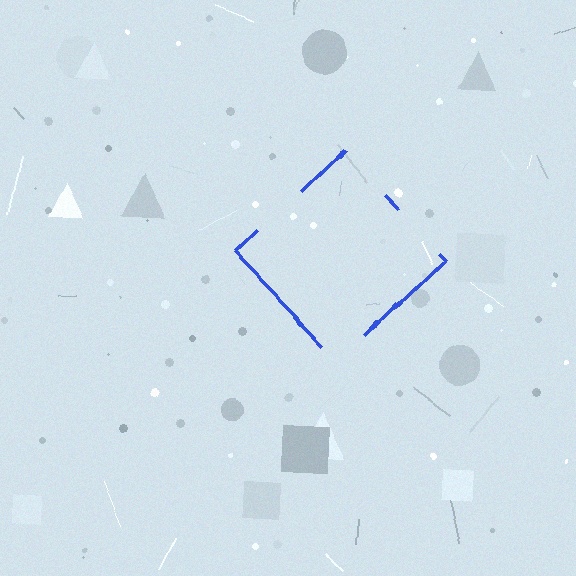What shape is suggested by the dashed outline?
The dashed outline suggests a diamond.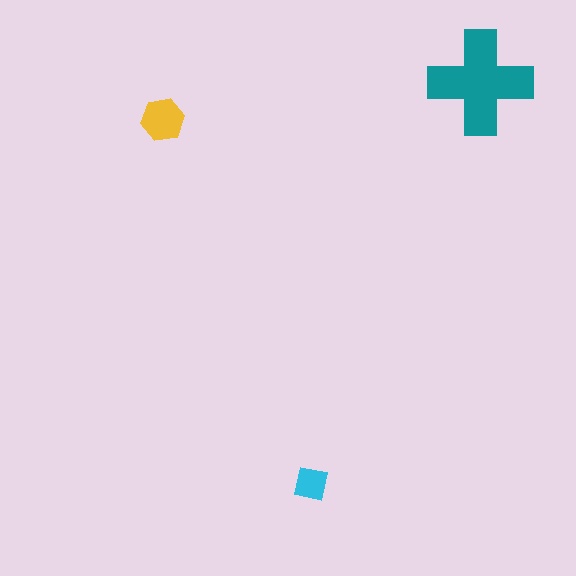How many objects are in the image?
There are 3 objects in the image.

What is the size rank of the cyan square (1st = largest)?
3rd.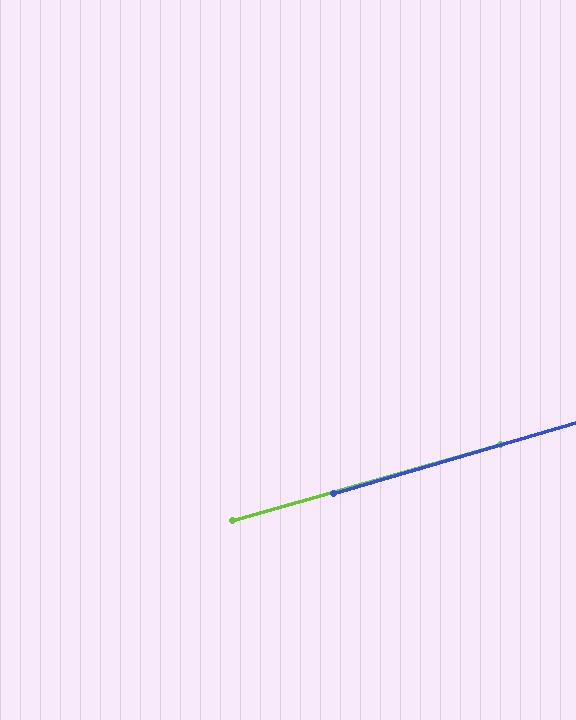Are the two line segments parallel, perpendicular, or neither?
Parallel — their directions differ by only 0.5°.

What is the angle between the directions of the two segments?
Approximately 0 degrees.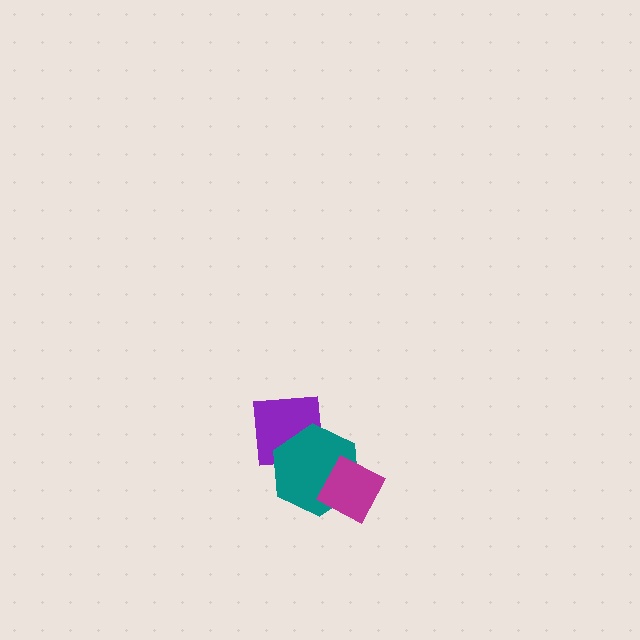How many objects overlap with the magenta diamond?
1 object overlaps with the magenta diamond.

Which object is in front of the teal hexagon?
The magenta diamond is in front of the teal hexagon.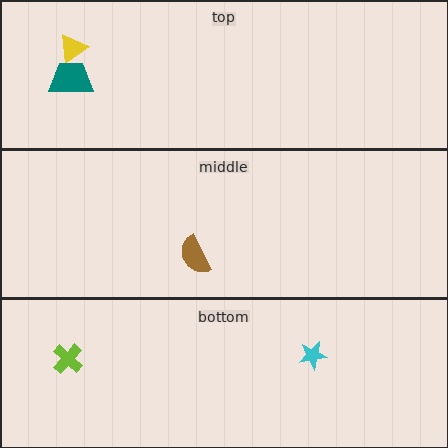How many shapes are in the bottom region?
2.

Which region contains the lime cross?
The bottom region.